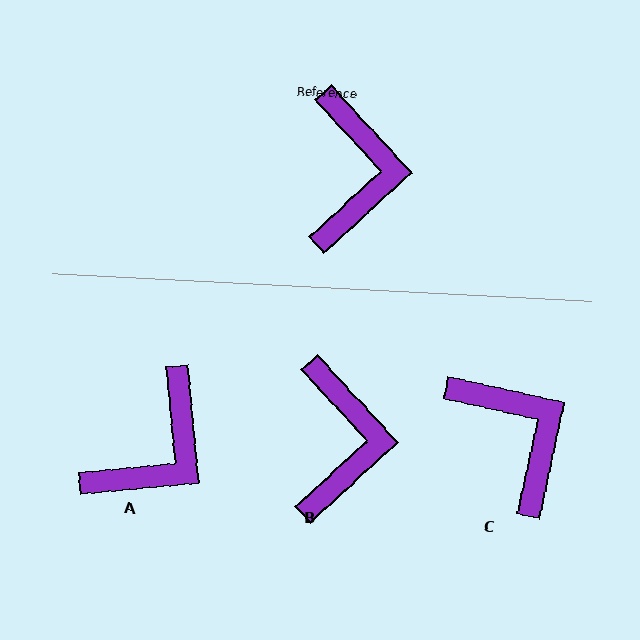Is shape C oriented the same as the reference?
No, it is off by about 35 degrees.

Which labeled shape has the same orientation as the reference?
B.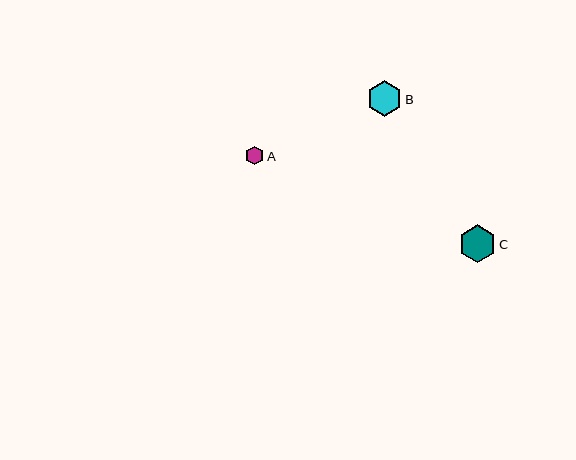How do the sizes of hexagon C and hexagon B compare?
Hexagon C and hexagon B are approximately the same size.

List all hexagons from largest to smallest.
From largest to smallest: C, B, A.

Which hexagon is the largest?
Hexagon C is the largest with a size of approximately 37 pixels.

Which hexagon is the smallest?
Hexagon A is the smallest with a size of approximately 19 pixels.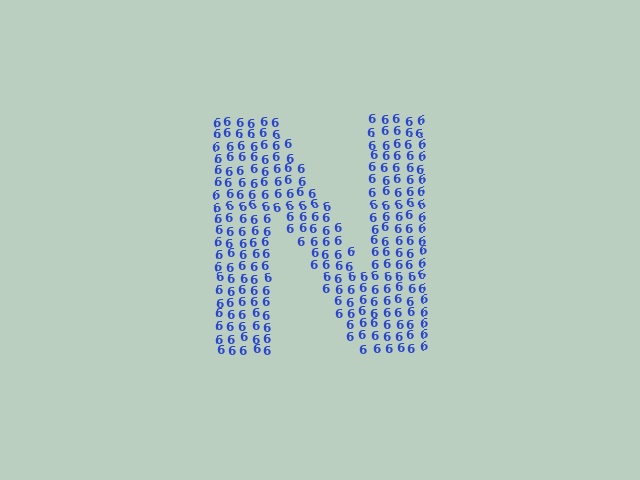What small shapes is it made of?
It is made of small digit 6's.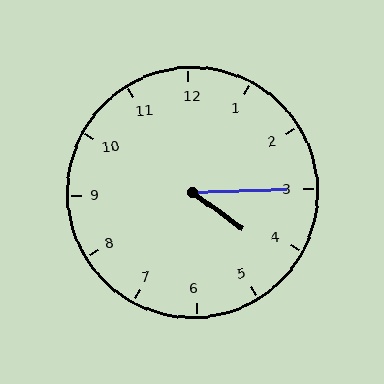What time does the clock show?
4:15.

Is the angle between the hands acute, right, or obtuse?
It is acute.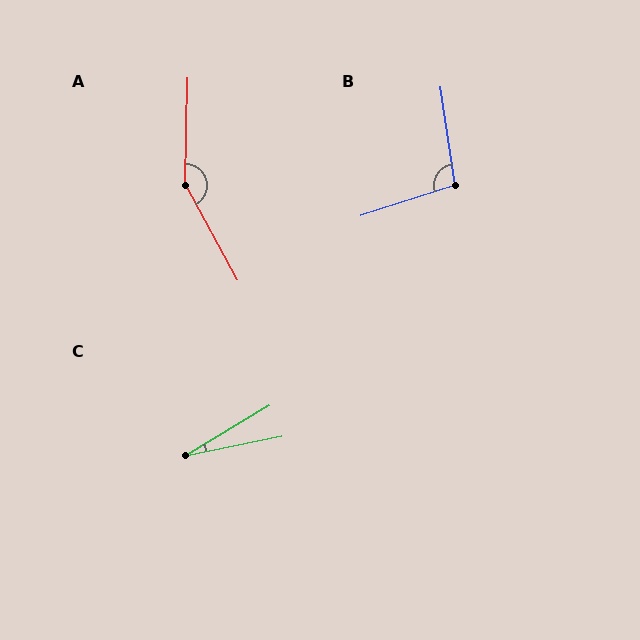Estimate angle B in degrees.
Approximately 99 degrees.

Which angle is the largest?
A, at approximately 150 degrees.